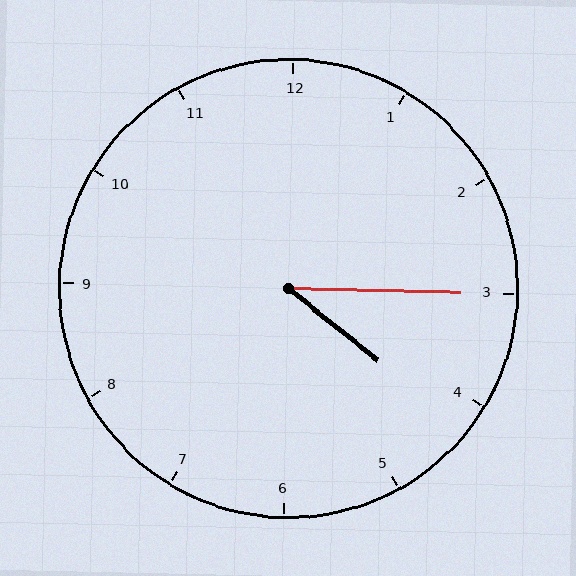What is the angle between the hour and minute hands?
Approximately 38 degrees.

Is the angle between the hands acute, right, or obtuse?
It is acute.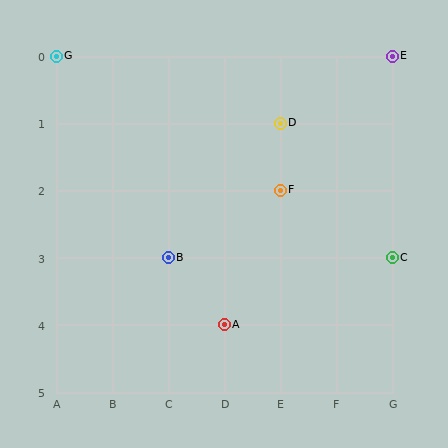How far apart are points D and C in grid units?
Points D and C are 2 columns and 2 rows apart (about 2.8 grid units diagonally).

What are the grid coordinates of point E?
Point E is at grid coordinates (G, 0).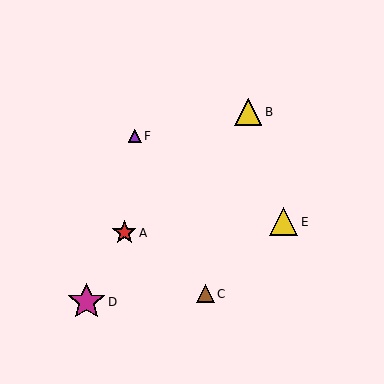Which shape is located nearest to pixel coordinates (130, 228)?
The red star (labeled A) at (124, 233) is nearest to that location.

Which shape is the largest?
The magenta star (labeled D) is the largest.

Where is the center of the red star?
The center of the red star is at (124, 233).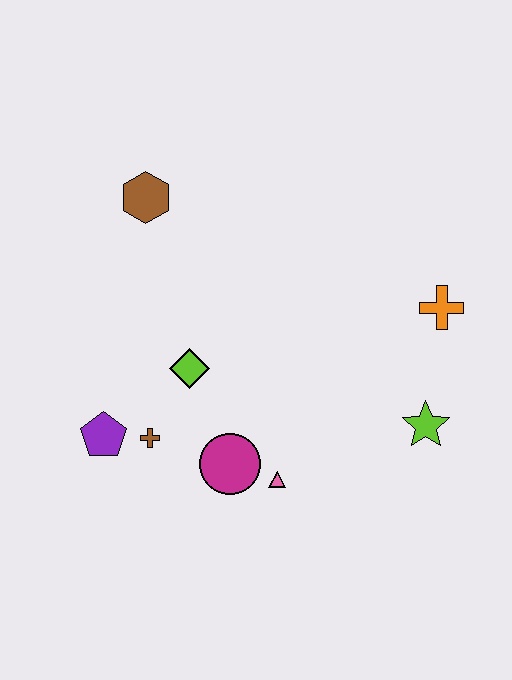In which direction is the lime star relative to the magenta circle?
The lime star is to the right of the magenta circle.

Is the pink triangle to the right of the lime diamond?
Yes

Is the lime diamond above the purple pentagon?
Yes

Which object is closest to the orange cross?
The lime star is closest to the orange cross.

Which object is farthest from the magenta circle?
The brown hexagon is farthest from the magenta circle.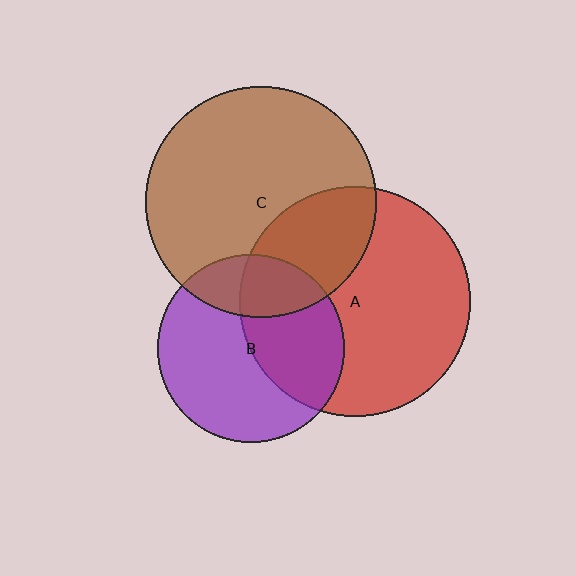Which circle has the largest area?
Circle C (brown).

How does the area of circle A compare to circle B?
Approximately 1.5 times.